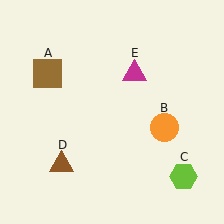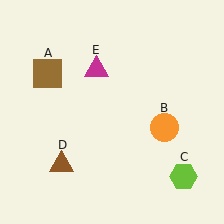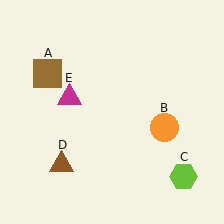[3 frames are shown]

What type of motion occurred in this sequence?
The magenta triangle (object E) rotated counterclockwise around the center of the scene.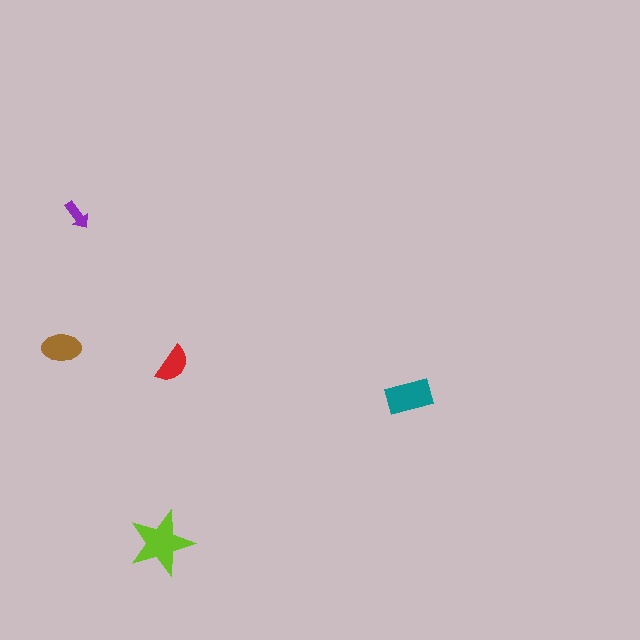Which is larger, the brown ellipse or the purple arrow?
The brown ellipse.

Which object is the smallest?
The purple arrow.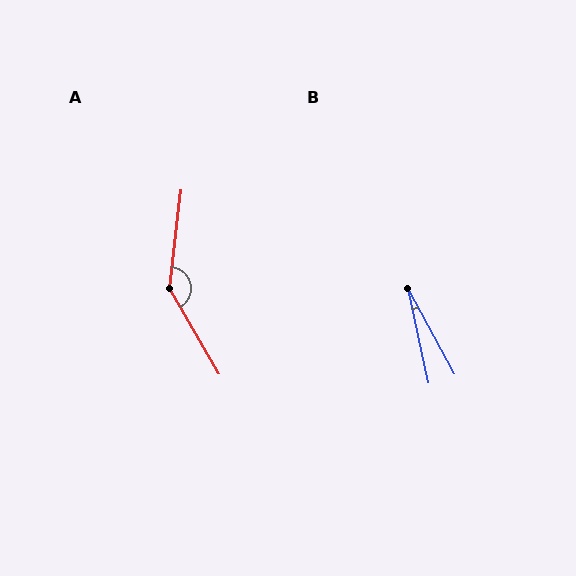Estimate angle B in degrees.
Approximately 16 degrees.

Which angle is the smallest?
B, at approximately 16 degrees.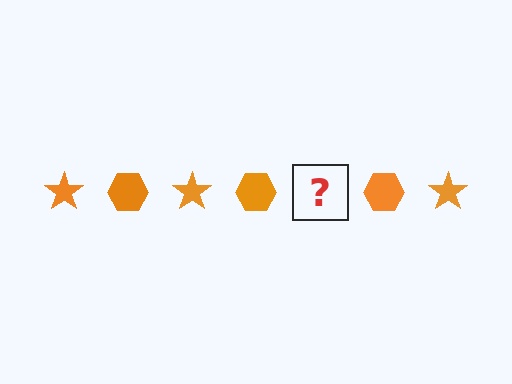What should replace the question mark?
The question mark should be replaced with an orange star.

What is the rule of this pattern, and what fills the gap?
The rule is that the pattern cycles through star, hexagon shapes in orange. The gap should be filled with an orange star.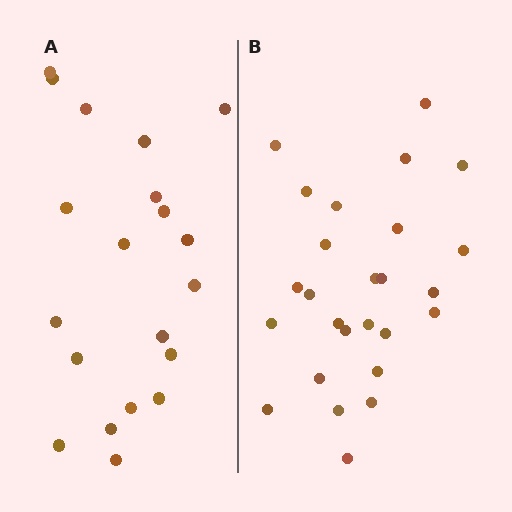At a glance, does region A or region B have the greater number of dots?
Region B (the right region) has more dots.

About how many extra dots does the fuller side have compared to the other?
Region B has about 6 more dots than region A.